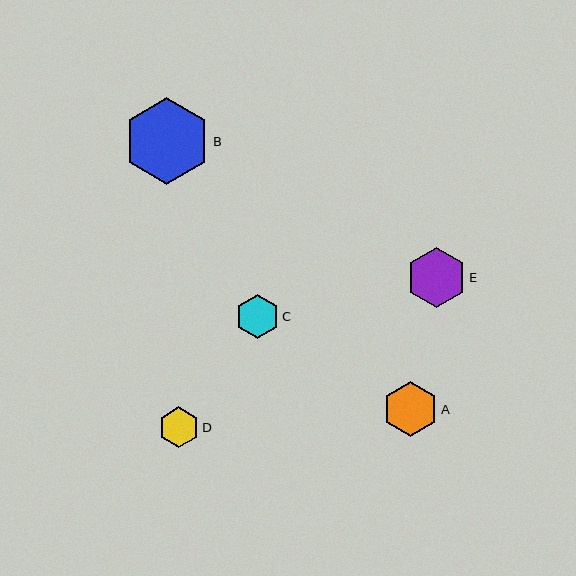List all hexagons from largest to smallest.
From largest to smallest: B, E, A, C, D.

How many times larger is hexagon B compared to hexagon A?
Hexagon B is approximately 1.6 times the size of hexagon A.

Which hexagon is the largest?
Hexagon B is the largest with a size of approximately 87 pixels.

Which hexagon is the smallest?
Hexagon D is the smallest with a size of approximately 40 pixels.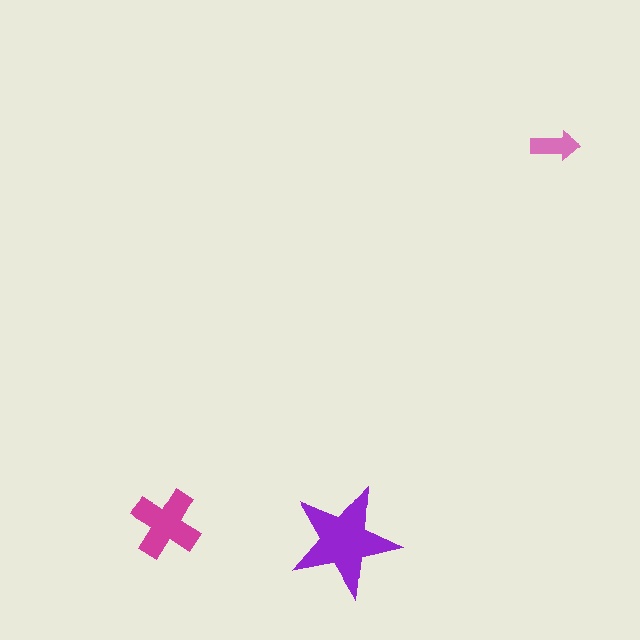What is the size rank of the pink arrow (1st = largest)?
3rd.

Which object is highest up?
The pink arrow is topmost.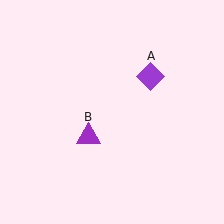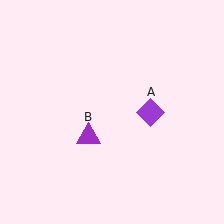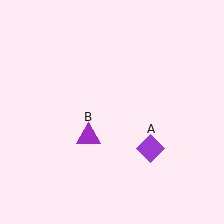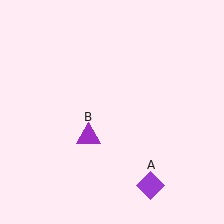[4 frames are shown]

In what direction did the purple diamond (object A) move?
The purple diamond (object A) moved down.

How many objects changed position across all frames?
1 object changed position: purple diamond (object A).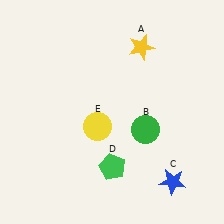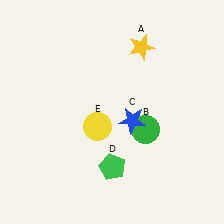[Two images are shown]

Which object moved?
The blue star (C) moved up.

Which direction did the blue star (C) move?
The blue star (C) moved up.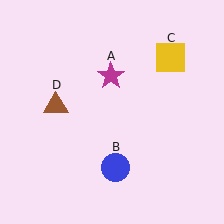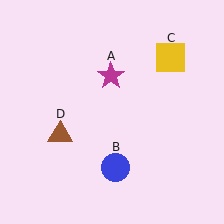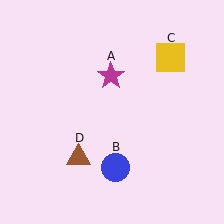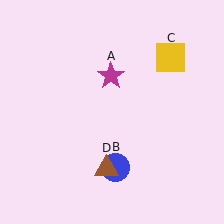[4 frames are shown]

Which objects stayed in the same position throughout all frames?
Magenta star (object A) and blue circle (object B) and yellow square (object C) remained stationary.